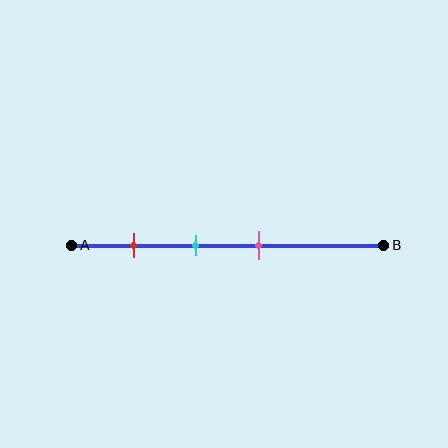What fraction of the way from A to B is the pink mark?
The pink mark is approximately 60% (0.6) of the way from A to B.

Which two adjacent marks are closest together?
The cyan and pink marks are the closest adjacent pair.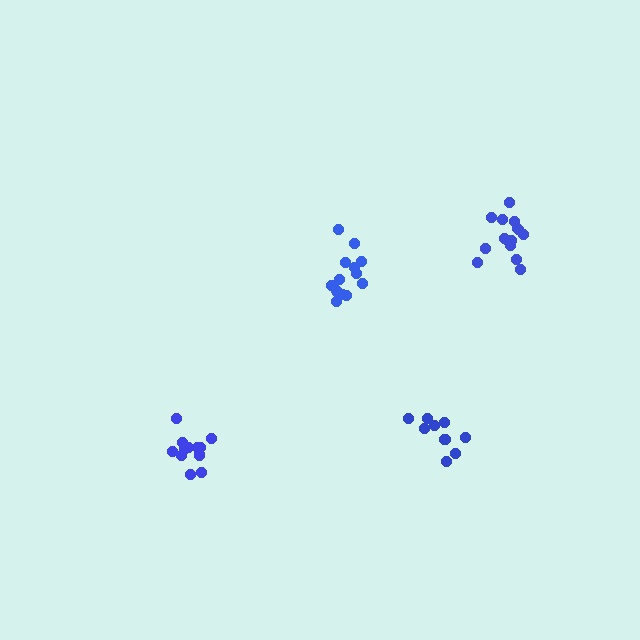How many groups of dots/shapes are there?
There are 4 groups.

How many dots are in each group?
Group 1: 13 dots, Group 2: 15 dots, Group 3: 14 dots, Group 4: 10 dots (52 total).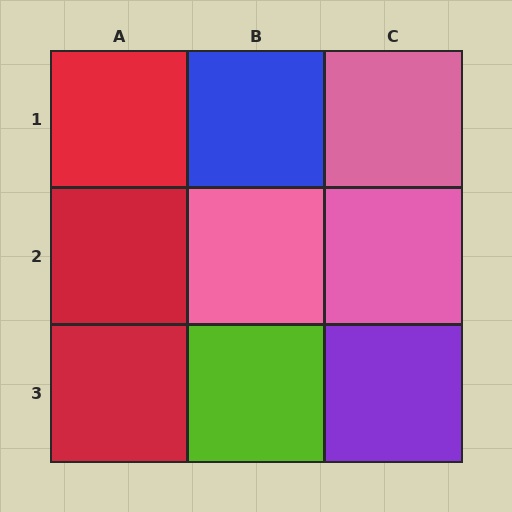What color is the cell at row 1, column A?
Red.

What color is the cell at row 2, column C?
Pink.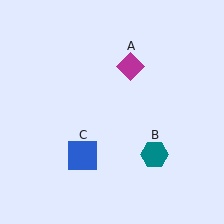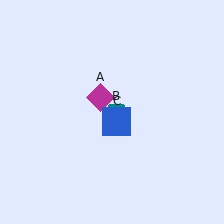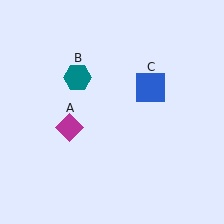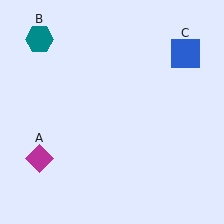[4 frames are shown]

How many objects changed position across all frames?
3 objects changed position: magenta diamond (object A), teal hexagon (object B), blue square (object C).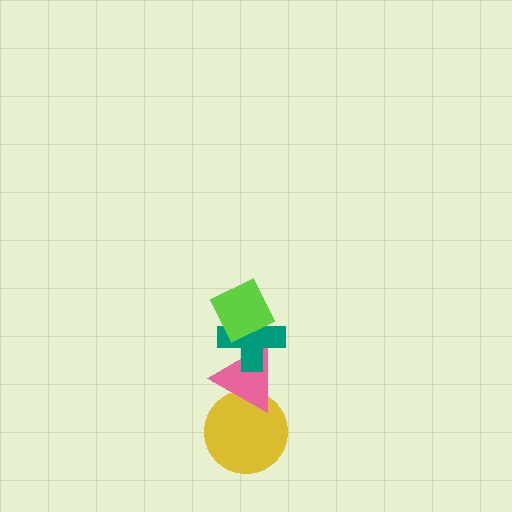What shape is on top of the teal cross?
The lime diamond is on top of the teal cross.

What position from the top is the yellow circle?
The yellow circle is 4th from the top.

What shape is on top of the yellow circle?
The pink triangle is on top of the yellow circle.